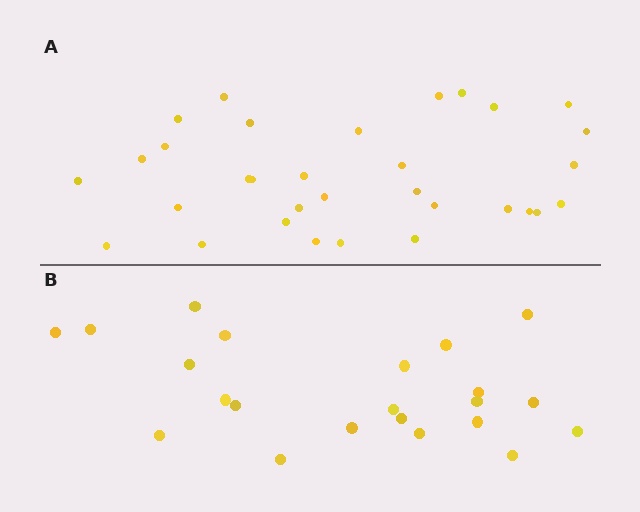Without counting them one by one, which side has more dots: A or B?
Region A (the top region) has more dots.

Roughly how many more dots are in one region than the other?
Region A has roughly 10 or so more dots than region B.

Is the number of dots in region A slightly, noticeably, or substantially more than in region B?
Region A has substantially more. The ratio is roughly 1.5 to 1.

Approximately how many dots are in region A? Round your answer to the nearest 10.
About 30 dots. (The exact count is 32, which rounds to 30.)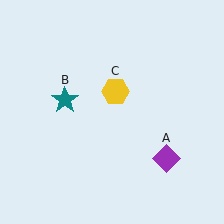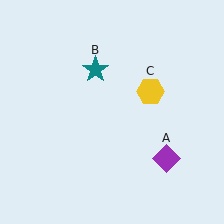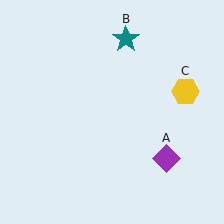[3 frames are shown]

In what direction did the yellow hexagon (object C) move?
The yellow hexagon (object C) moved right.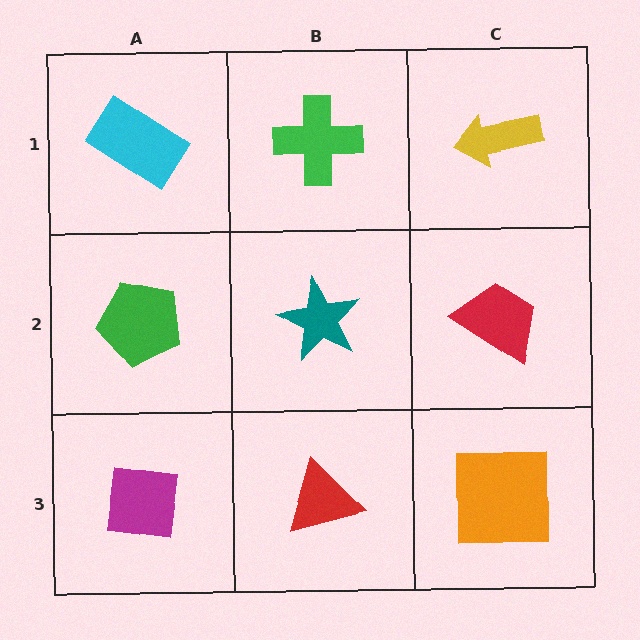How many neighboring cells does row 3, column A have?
2.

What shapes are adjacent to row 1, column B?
A teal star (row 2, column B), a cyan rectangle (row 1, column A), a yellow arrow (row 1, column C).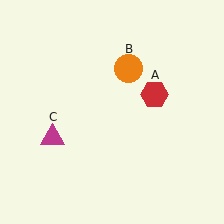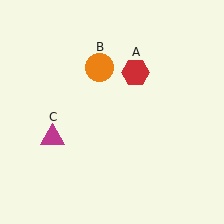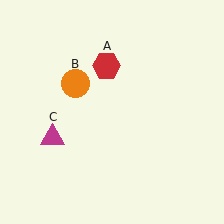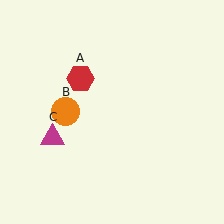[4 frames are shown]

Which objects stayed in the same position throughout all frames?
Magenta triangle (object C) remained stationary.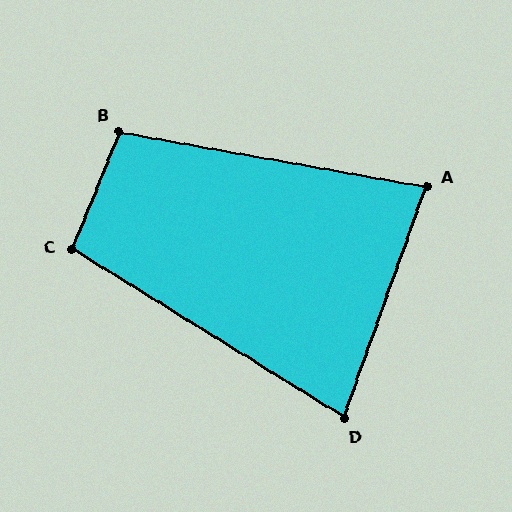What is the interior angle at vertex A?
Approximately 80 degrees (acute).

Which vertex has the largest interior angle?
B, at approximately 102 degrees.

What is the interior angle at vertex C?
Approximately 100 degrees (obtuse).